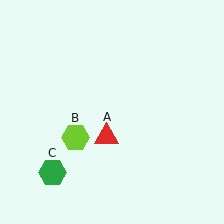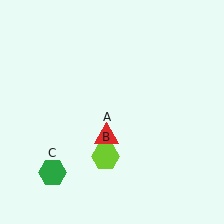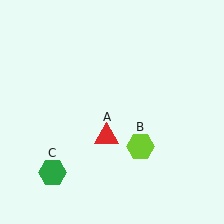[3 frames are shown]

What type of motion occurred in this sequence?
The lime hexagon (object B) rotated counterclockwise around the center of the scene.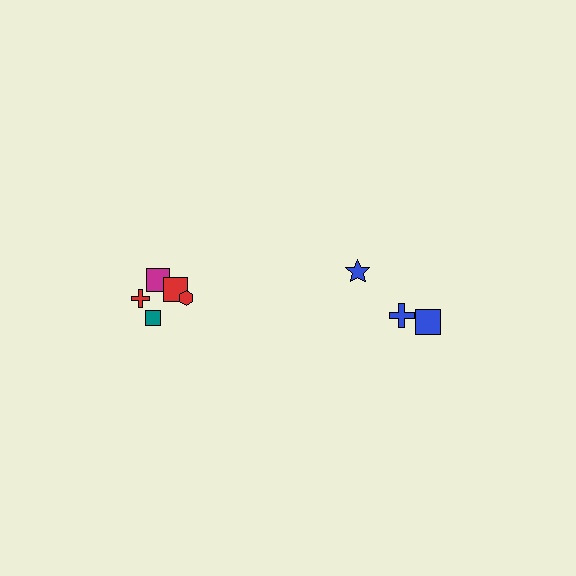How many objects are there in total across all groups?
There are 8 objects.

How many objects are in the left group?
There are 5 objects.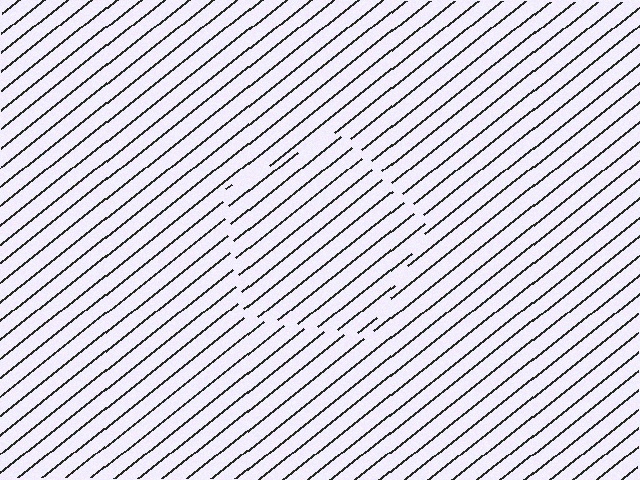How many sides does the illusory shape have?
5 sides — the line-ends trace a pentagon.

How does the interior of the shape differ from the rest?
The interior of the shape contains the same grating, shifted by half a period — the contour is defined by the phase discontinuity where line-ends from the inner and outer gratings abut.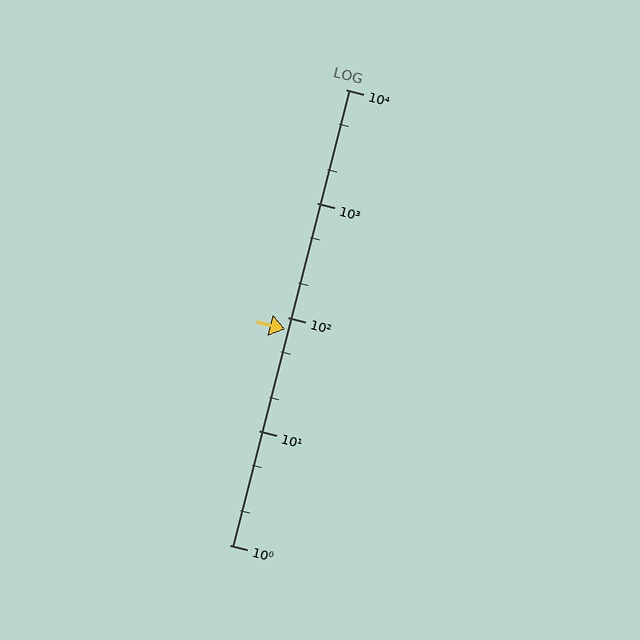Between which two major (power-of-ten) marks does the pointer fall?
The pointer is between 10 and 100.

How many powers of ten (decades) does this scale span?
The scale spans 4 decades, from 1 to 10000.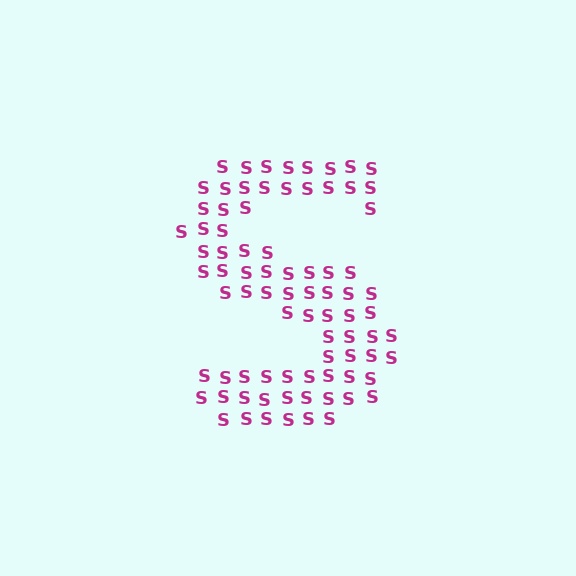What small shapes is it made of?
It is made of small letter S's.